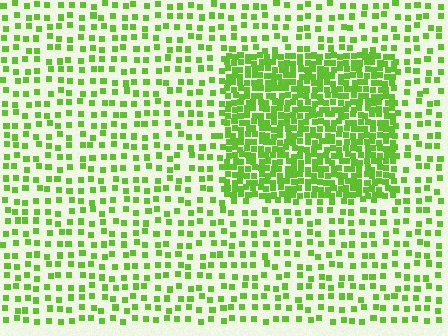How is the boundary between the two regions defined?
The boundary is defined by a change in element density (approximately 2.7x ratio). All elements are the same color, size, and shape.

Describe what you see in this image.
The image contains small lime elements arranged at two different densities. A rectangle-shaped region is visible where the elements are more densely packed than the surrounding area.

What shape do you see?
I see a rectangle.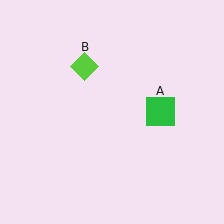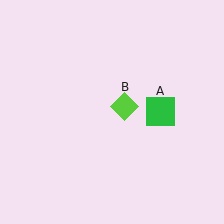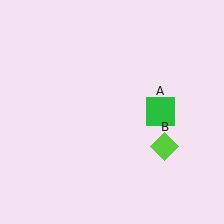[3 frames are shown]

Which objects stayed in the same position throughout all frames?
Green square (object A) remained stationary.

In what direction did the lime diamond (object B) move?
The lime diamond (object B) moved down and to the right.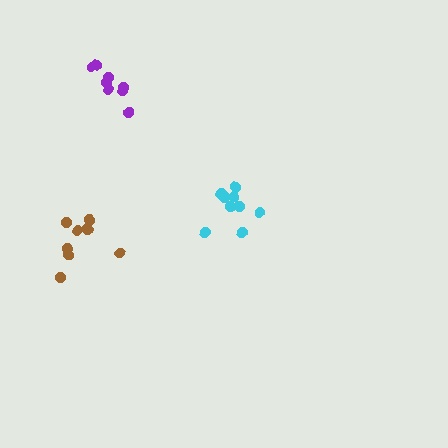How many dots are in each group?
Group 1: 9 dots, Group 2: 10 dots, Group 3: 8 dots (27 total).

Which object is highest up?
The purple cluster is topmost.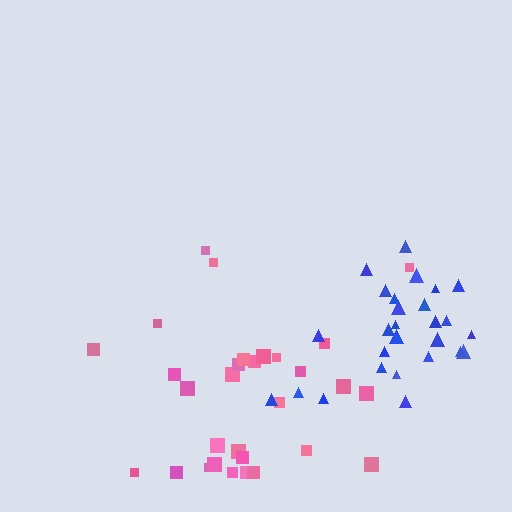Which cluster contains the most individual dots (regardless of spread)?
Pink (32).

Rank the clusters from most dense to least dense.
blue, pink.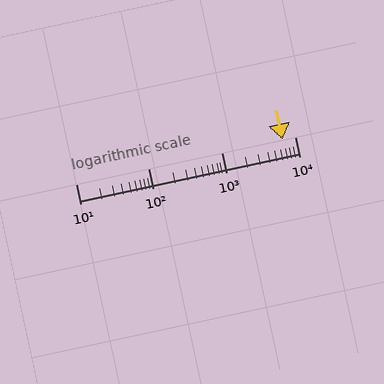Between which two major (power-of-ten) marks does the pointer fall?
The pointer is between 1000 and 10000.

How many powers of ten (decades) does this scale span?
The scale spans 3 decades, from 10 to 10000.